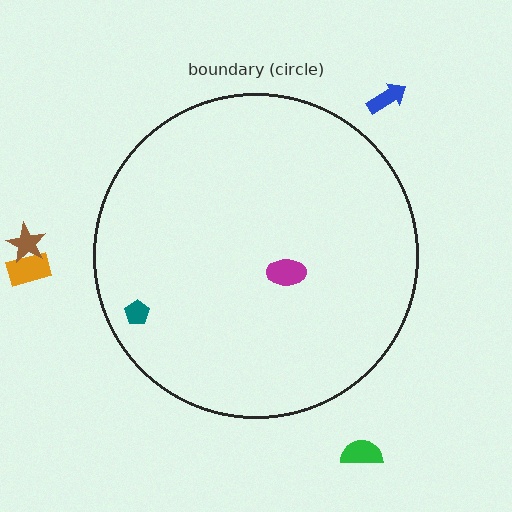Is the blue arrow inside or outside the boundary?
Outside.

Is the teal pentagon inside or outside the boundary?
Inside.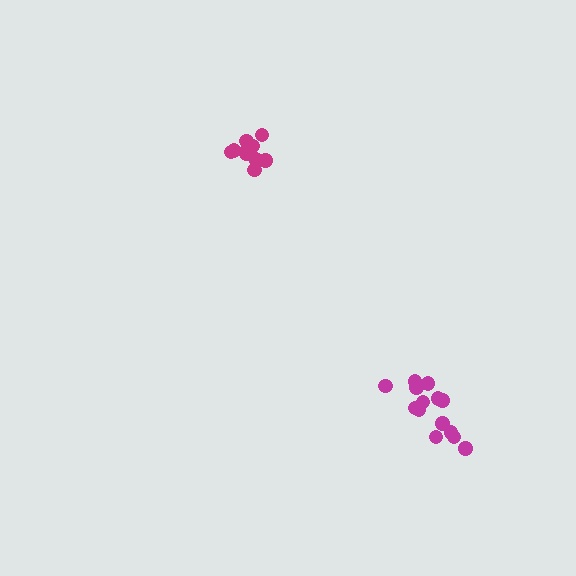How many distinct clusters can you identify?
There are 2 distinct clusters.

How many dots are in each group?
Group 1: 14 dots, Group 2: 10 dots (24 total).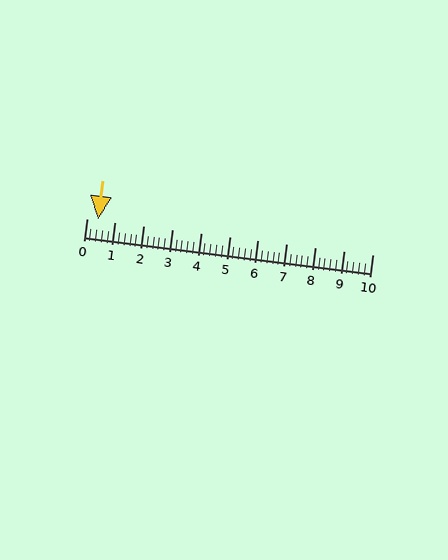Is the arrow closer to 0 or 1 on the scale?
The arrow is closer to 0.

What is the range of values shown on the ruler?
The ruler shows values from 0 to 10.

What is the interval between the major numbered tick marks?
The major tick marks are spaced 1 units apart.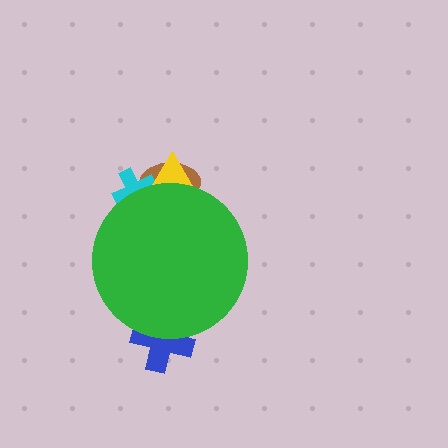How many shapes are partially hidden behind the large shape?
4 shapes are partially hidden.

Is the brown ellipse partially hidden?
Yes, the brown ellipse is partially hidden behind the green circle.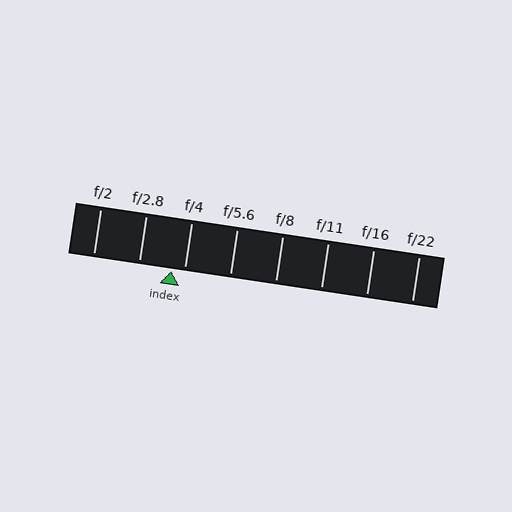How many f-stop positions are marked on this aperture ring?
There are 8 f-stop positions marked.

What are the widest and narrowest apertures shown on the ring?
The widest aperture shown is f/2 and the narrowest is f/22.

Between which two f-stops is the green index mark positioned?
The index mark is between f/2.8 and f/4.